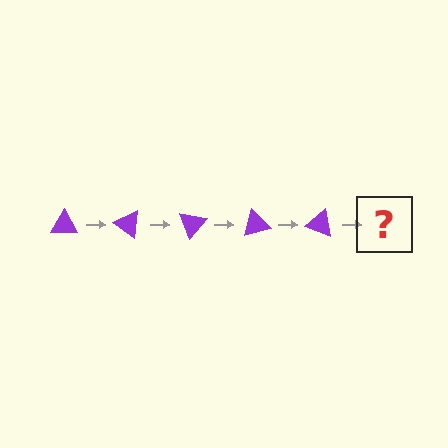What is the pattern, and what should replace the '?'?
The pattern is that the triangle rotates 35 degrees each step. The '?' should be a purple triangle rotated 175 degrees.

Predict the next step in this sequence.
The next step is a purple triangle rotated 175 degrees.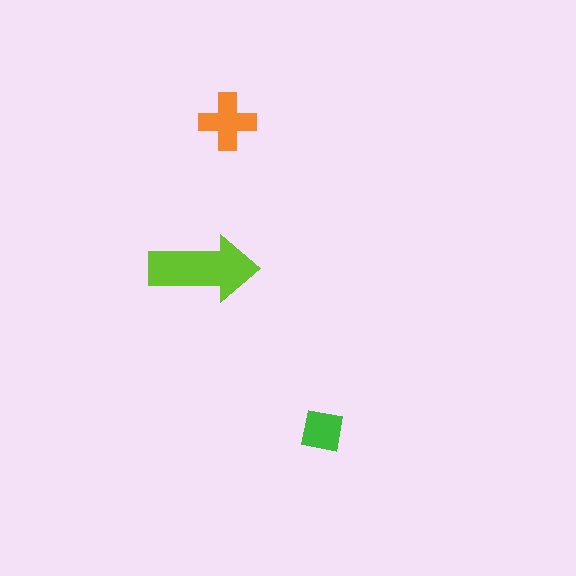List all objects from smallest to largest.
The green square, the orange cross, the lime arrow.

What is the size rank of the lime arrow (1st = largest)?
1st.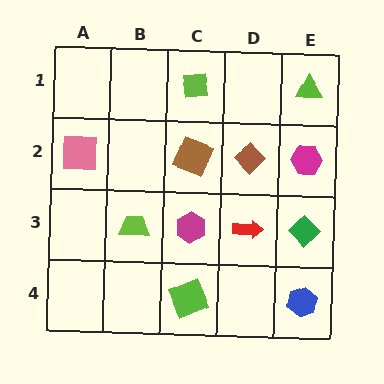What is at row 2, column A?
A pink square.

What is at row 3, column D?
A red arrow.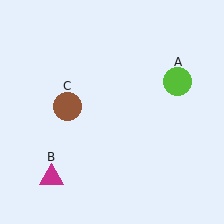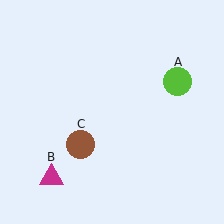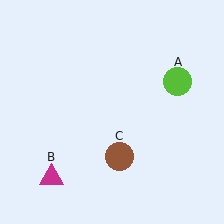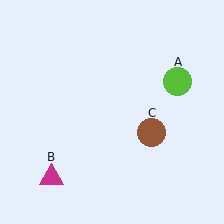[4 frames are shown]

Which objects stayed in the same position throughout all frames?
Lime circle (object A) and magenta triangle (object B) remained stationary.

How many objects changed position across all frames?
1 object changed position: brown circle (object C).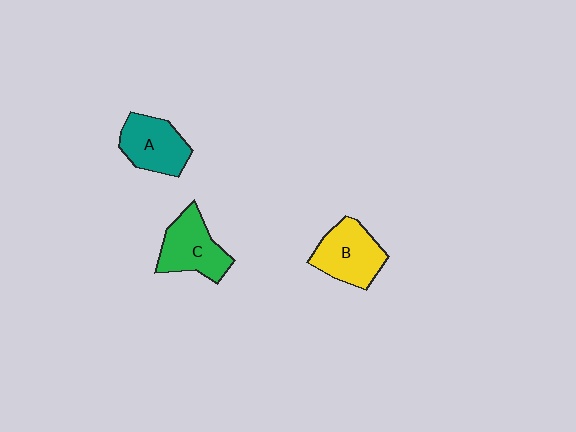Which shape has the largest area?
Shape B (yellow).